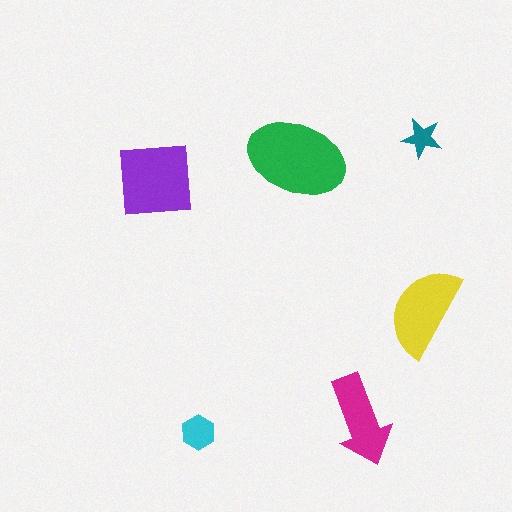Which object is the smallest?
The teal star.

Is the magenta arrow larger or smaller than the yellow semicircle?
Smaller.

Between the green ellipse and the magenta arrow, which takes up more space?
The green ellipse.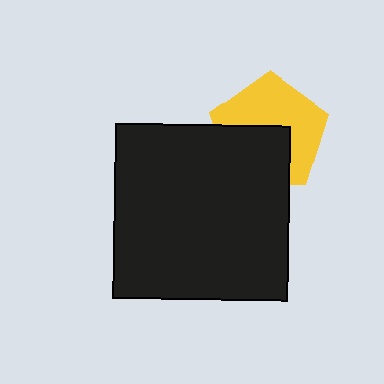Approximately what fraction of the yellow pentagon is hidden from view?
Roughly 43% of the yellow pentagon is hidden behind the black square.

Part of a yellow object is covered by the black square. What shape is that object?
It is a pentagon.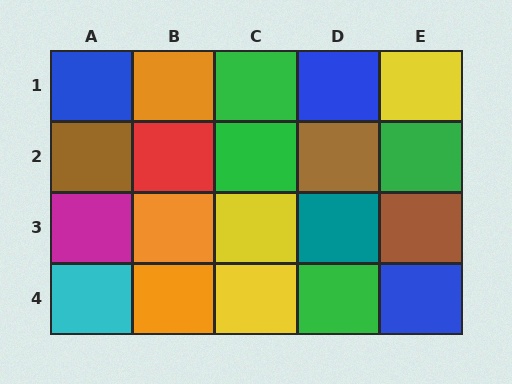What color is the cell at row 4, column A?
Cyan.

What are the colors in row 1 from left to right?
Blue, orange, green, blue, yellow.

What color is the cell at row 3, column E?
Brown.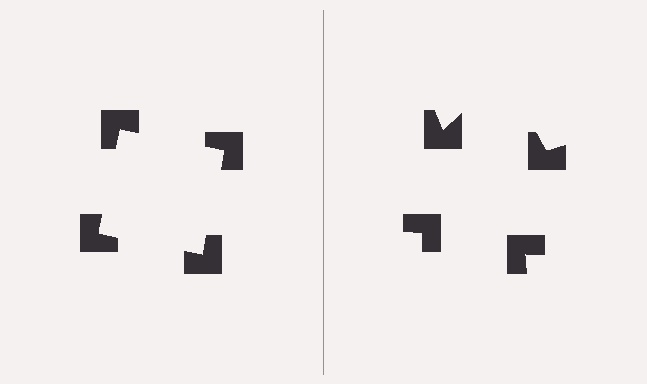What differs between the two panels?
The notched squares are positioned identically on both sides; only the wedge orientations differ. On the left they align to a square; on the right they are misaligned.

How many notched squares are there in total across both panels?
8 — 4 on each side.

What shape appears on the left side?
An illusory square.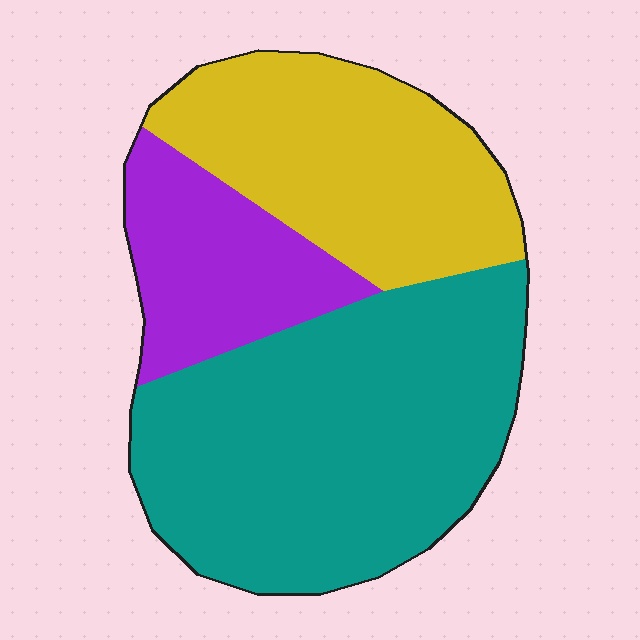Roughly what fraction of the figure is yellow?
Yellow takes up between a sixth and a third of the figure.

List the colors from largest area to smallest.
From largest to smallest: teal, yellow, purple.